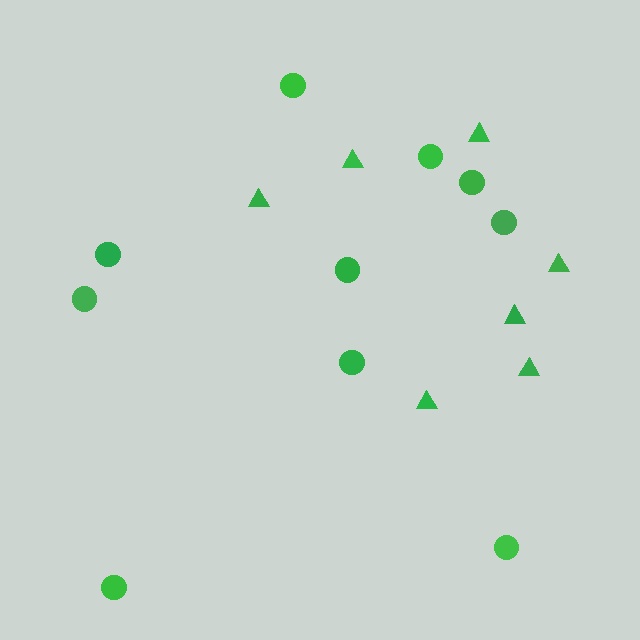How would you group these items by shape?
There are 2 groups: one group of circles (10) and one group of triangles (7).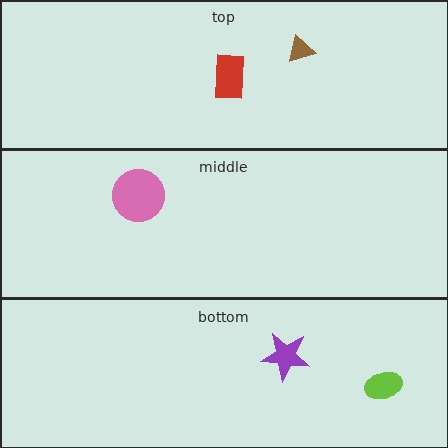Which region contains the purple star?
The bottom region.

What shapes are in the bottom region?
The lime ellipse, the purple star.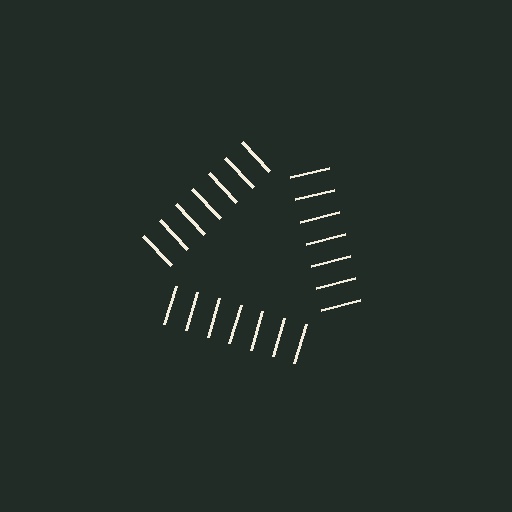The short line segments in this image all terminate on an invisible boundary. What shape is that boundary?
An illusory triangle — the line segments terminate on its edges but no continuous stroke is drawn.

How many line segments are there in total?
21 — 7 along each of the 3 edges.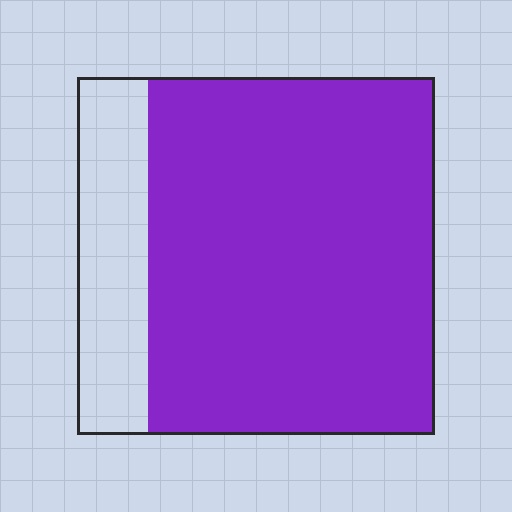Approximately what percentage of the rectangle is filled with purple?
Approximately 80%.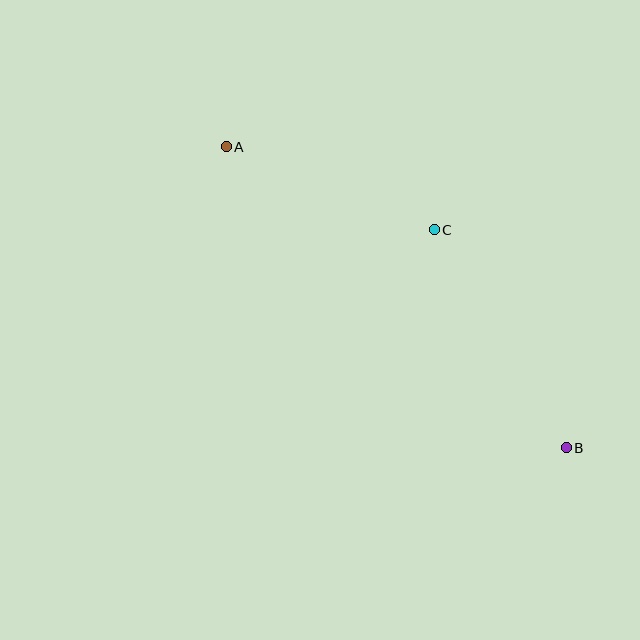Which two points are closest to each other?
Points A and C are closest to each other.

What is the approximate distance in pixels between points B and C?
The distance between B and C is approximately 255 pixels.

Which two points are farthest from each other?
Points A and B are farthest from each other.